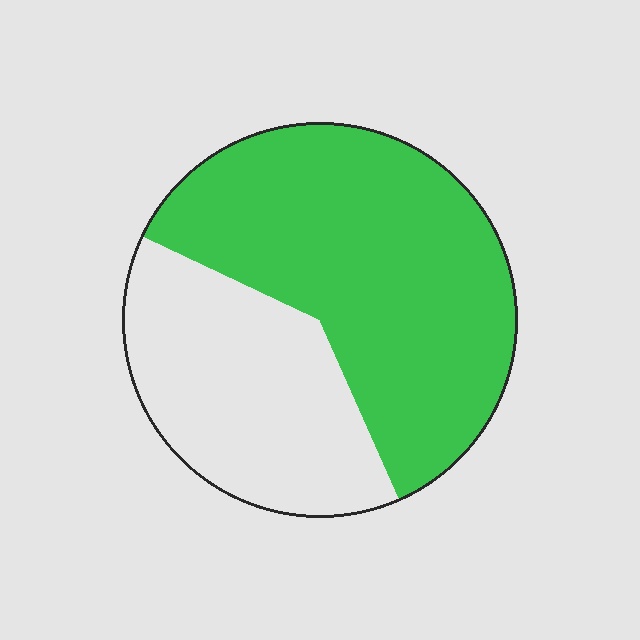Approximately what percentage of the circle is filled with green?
Approximately 60%.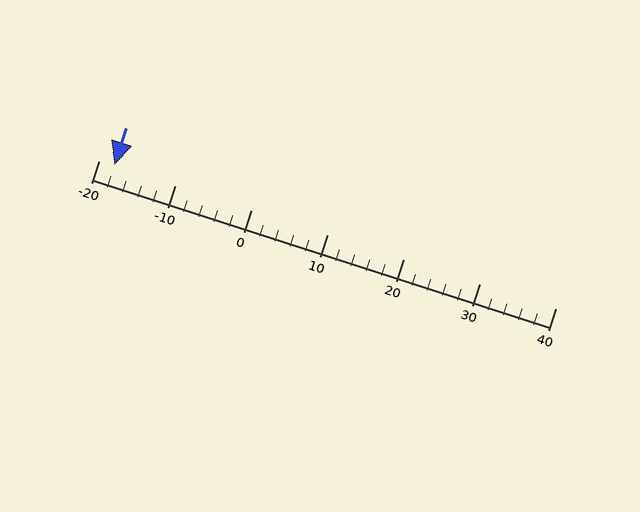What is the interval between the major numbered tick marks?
The major tick marks are spaced 10 units apart.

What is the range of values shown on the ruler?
The ruler shows values from -20 to 40.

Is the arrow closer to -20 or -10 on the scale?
The arrow is closer to -20.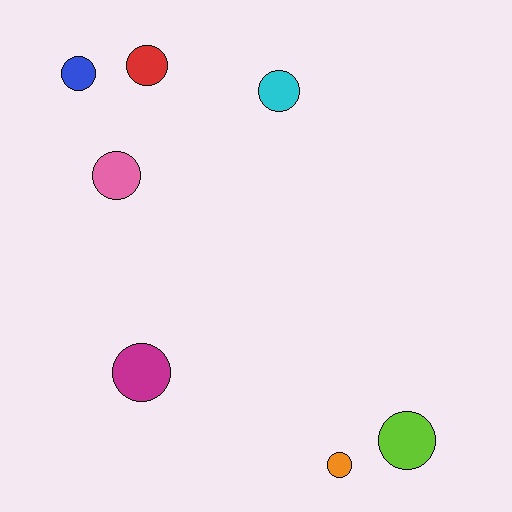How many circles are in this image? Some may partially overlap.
There are 7 circles.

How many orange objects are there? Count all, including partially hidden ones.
There is 1 orange object.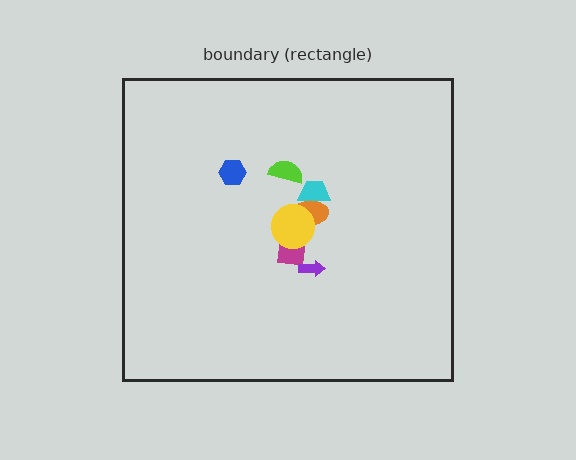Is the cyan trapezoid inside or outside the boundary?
Inside.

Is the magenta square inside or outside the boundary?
Inside.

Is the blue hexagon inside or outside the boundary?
Inside.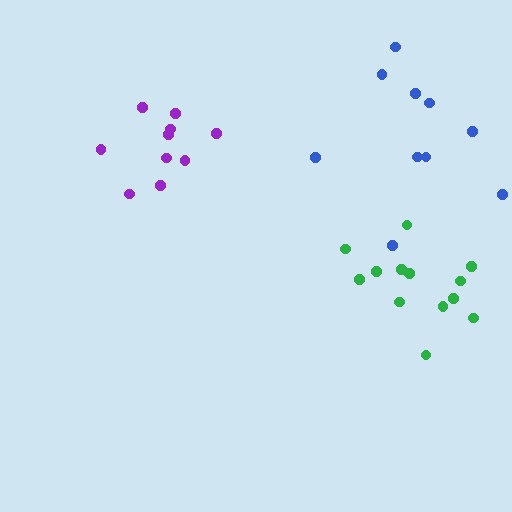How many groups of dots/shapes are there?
There are 3 groups.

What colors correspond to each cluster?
The clusters are colored: green, purple, blue.